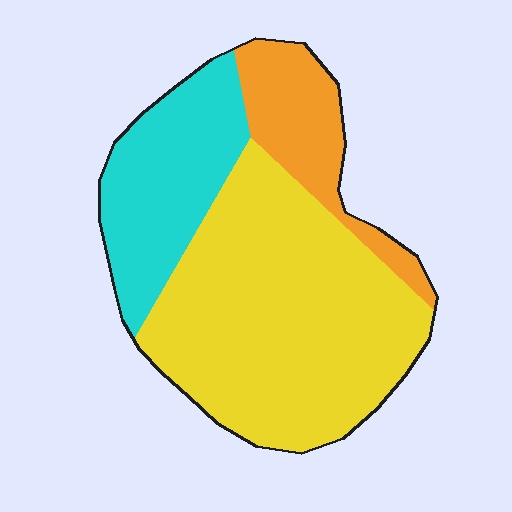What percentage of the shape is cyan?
Cyan covers around 25% of the shape.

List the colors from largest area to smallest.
From largest to smallest: yellow, cyan, orange.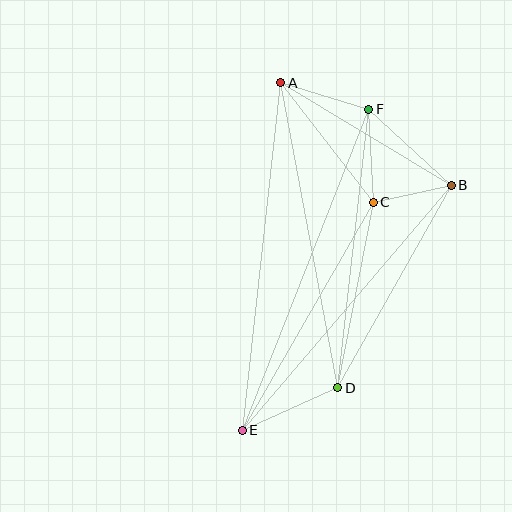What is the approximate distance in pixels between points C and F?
The distance between C and F is approximately 93 pixels.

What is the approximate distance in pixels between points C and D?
The distance between C and D is approximately 189 pixels.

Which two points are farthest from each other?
Points A and E are farthest from each other.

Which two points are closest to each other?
Points B and C are closest to each other.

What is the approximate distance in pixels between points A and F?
The distance between A and F is approximately 92 pixels.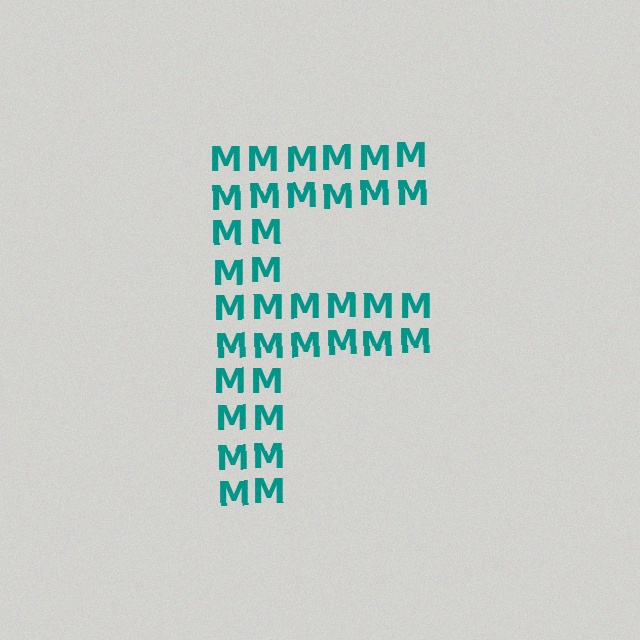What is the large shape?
The large shape is the letter F.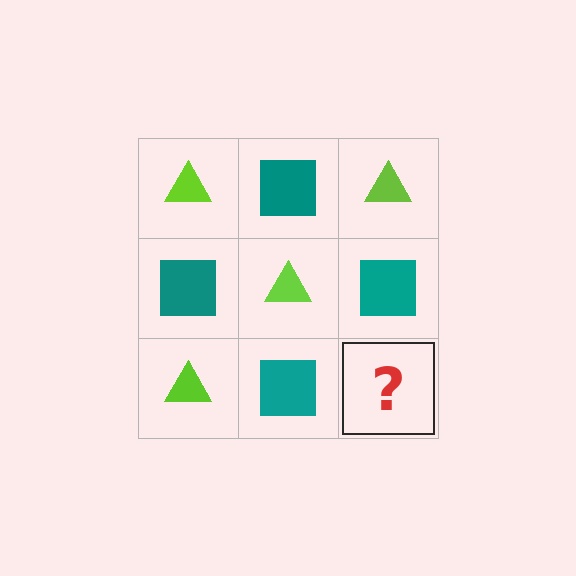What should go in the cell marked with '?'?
The missing cell should contain a lime triangle.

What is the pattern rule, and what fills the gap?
The rule is that it alternates lime triangle and teal square in a checkerboard pattern. The gap should be filled with a lime triangle.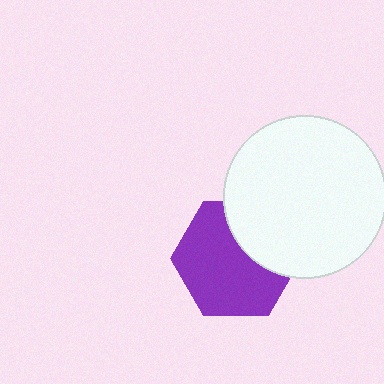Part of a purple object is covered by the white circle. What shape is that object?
It is a hexagon.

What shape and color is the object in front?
The object in front is a white circle.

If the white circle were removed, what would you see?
You would see the complete purple hexagon.